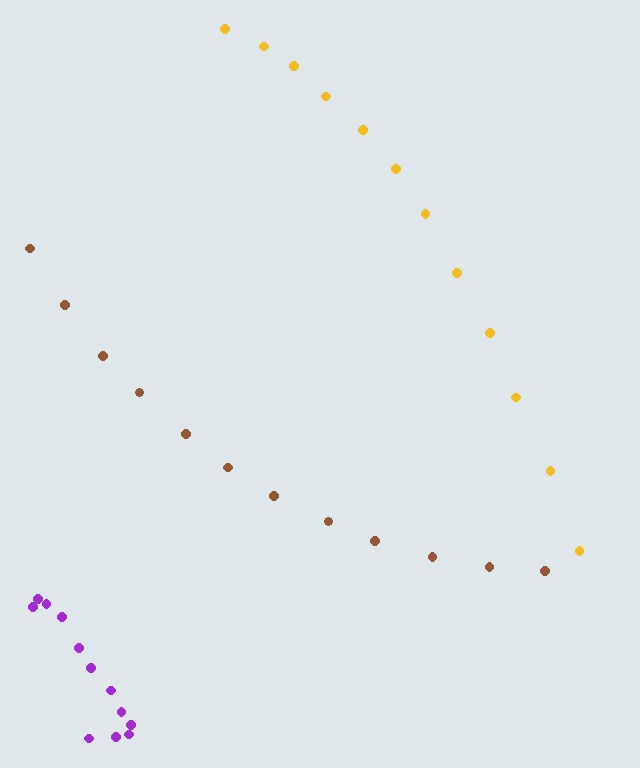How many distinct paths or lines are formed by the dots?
There are 3 distinct paths.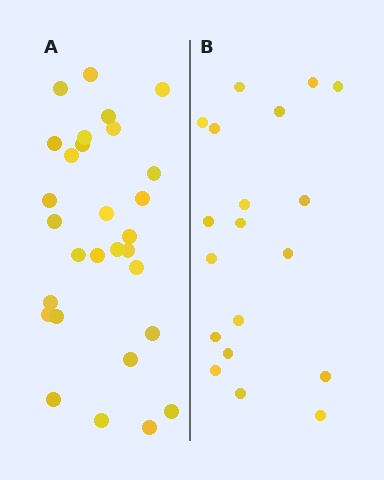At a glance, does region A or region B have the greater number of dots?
Region A (the left region) has more dots.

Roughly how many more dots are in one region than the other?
Region A has roughly 10 or so more dots than region B.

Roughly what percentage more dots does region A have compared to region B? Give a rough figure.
About 55% more.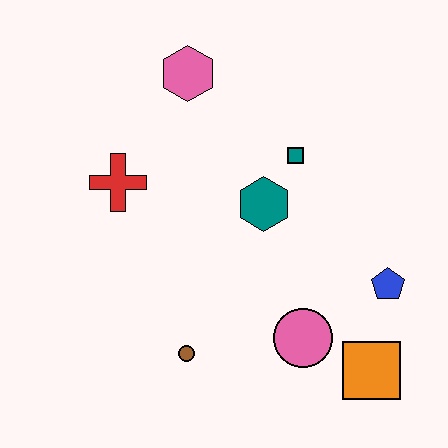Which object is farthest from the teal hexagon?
The orange square is farthest from the teal hexagon.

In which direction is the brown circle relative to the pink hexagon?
The brown circle is below the pink hexagon.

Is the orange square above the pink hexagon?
No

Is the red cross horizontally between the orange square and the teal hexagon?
No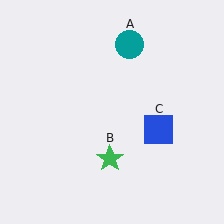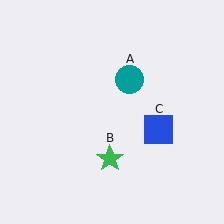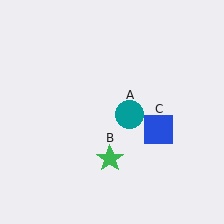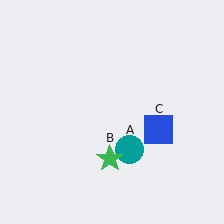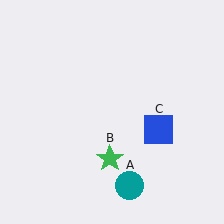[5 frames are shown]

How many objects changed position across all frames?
1 object changed position: teal circle (object A).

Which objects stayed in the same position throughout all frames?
Green star (object B) and blue square (object C) remained stationary.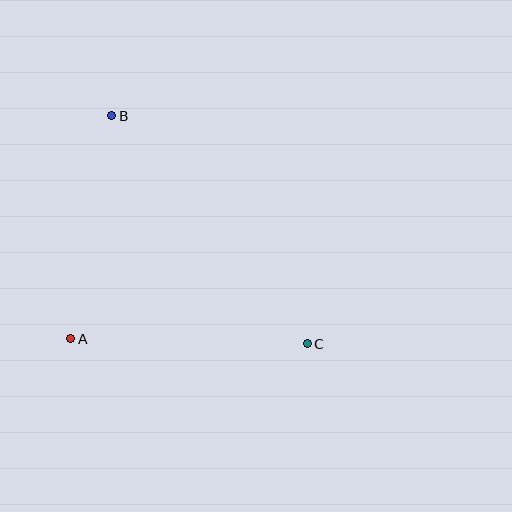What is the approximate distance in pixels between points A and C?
The distance between A and C is approximately 237 pixels.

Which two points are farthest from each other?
Points B and C are farthest from each other.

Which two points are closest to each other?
Points A and B are closest to each other.